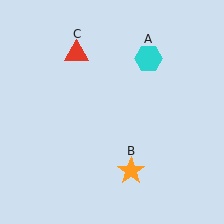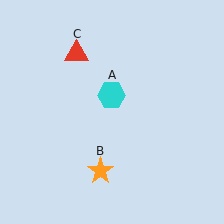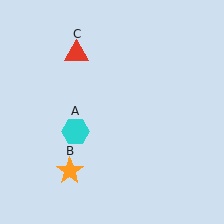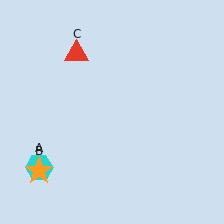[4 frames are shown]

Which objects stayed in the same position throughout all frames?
Red triangle (object C) remained stationary.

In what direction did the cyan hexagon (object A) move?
The cyan hexagon (object A) moved down and to the left.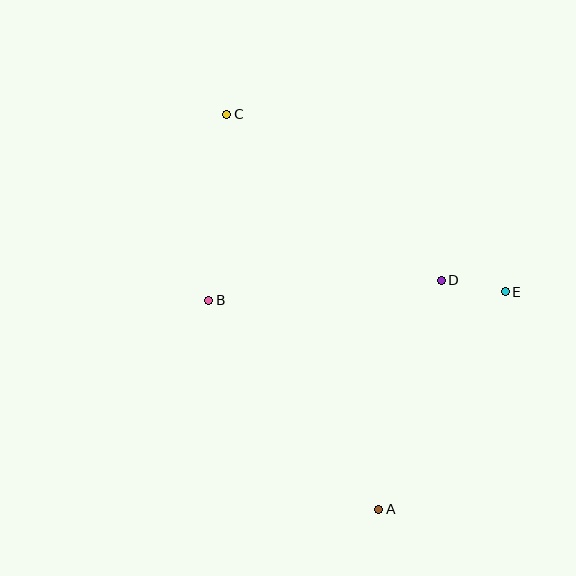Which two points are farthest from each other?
Points A and C are farthest from each other.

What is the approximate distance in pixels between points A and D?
The distance between A and D is approximately 237 pixels.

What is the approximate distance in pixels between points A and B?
The distance between A and B is approximately 270 pixels.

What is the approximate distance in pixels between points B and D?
The distance between B and D is approximately 234 pixels.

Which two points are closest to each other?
Points D and E are closest to each other.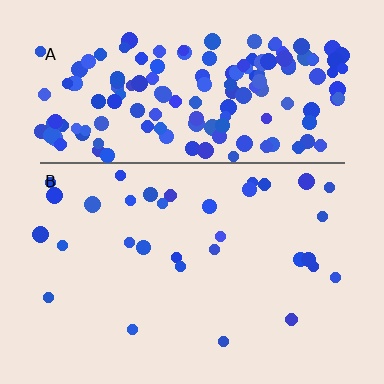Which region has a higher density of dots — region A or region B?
A (the top).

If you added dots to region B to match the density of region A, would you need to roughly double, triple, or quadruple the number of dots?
Approximately quadruple.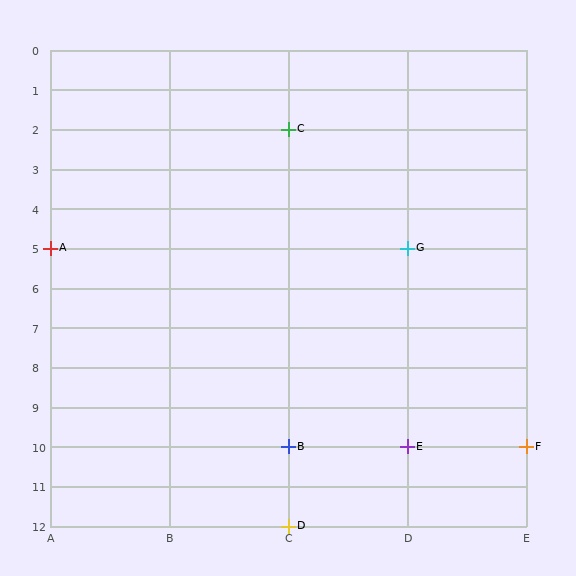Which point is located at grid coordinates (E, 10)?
Point F is at (E, 10).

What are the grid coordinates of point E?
Point E is at grid coordinates (D, 10).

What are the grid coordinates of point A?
Point A is at grid coordinates (A, 5).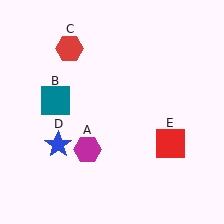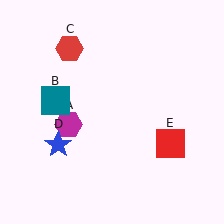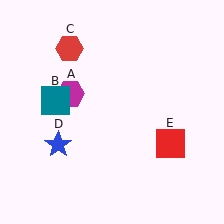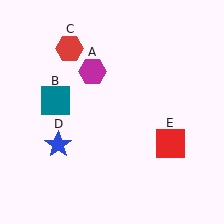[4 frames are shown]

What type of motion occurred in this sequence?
The magenta hexagon (object A) rotated clockwise around the center of the scene.